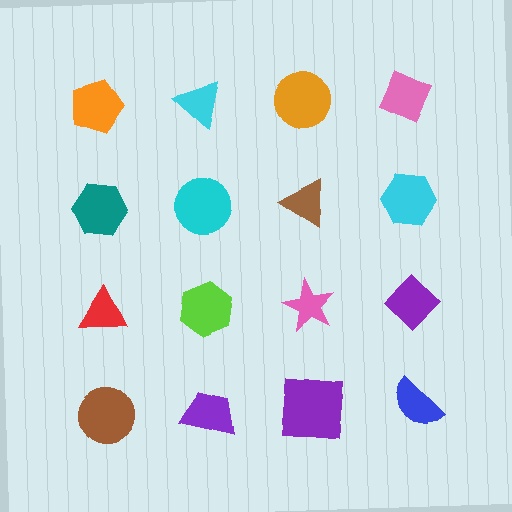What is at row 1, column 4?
A pink diamond.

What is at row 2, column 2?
A cyan circle.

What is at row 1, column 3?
An orange circle.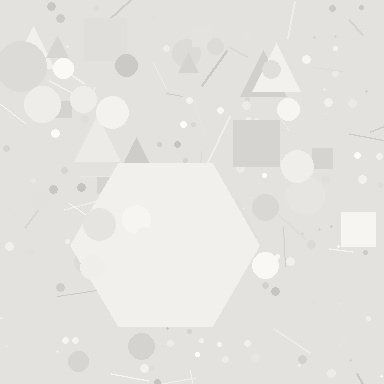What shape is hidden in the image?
A hexagon is hidden in the image.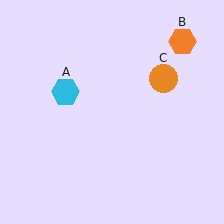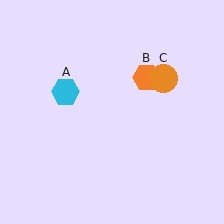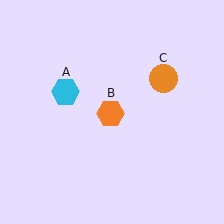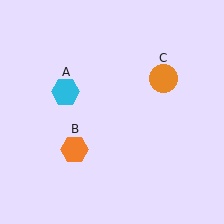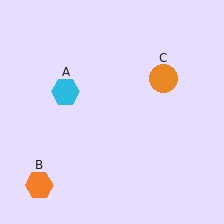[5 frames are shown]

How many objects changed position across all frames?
1 object changed position: orange hexagon (object B).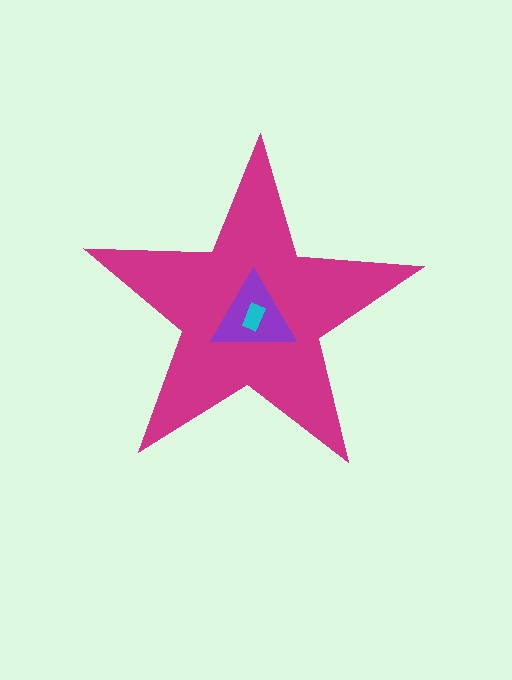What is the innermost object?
The cyan rectangle.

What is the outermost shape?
The magenta star.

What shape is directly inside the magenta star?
The purple triangle.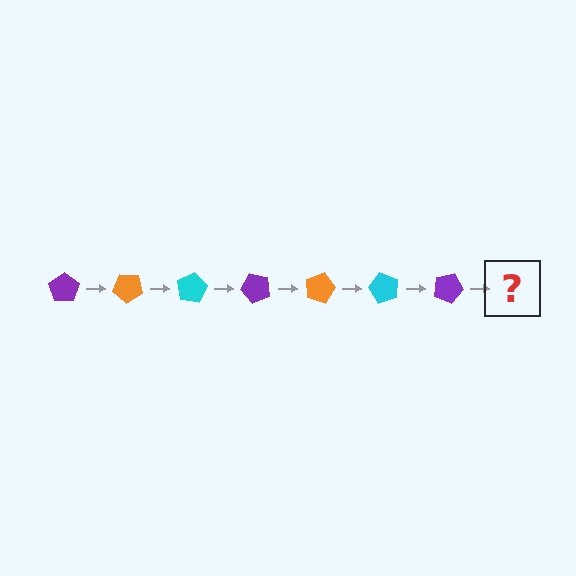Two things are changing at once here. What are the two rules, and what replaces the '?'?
The two rules are that it rotates 40 degrees each step and the color cycles through purple, orange, and cyan. The '?' should be an orange pentagon, rotated 280 degrees from the start.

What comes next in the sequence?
The next element should be an orange pentagon, rotated 280 degrees from the start.